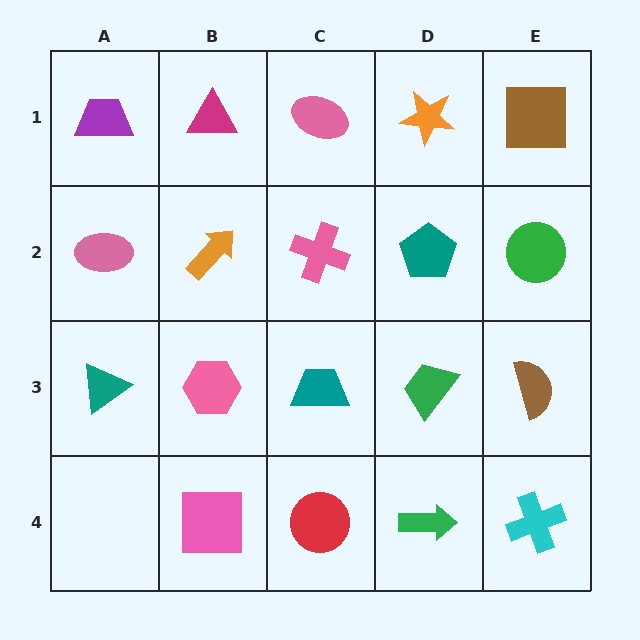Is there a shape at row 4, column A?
No, that cell is empty.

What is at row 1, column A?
A purple trapezoid.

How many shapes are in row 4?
4 shapes.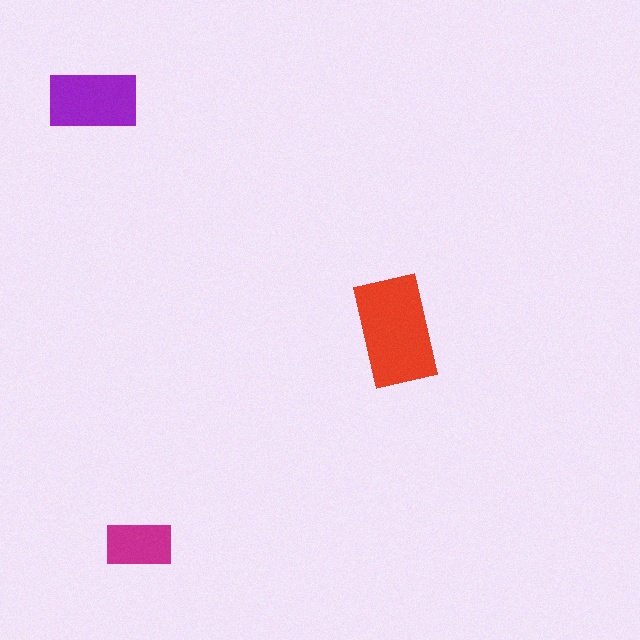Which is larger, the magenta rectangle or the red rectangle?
The red one.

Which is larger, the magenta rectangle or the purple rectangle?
The purple one.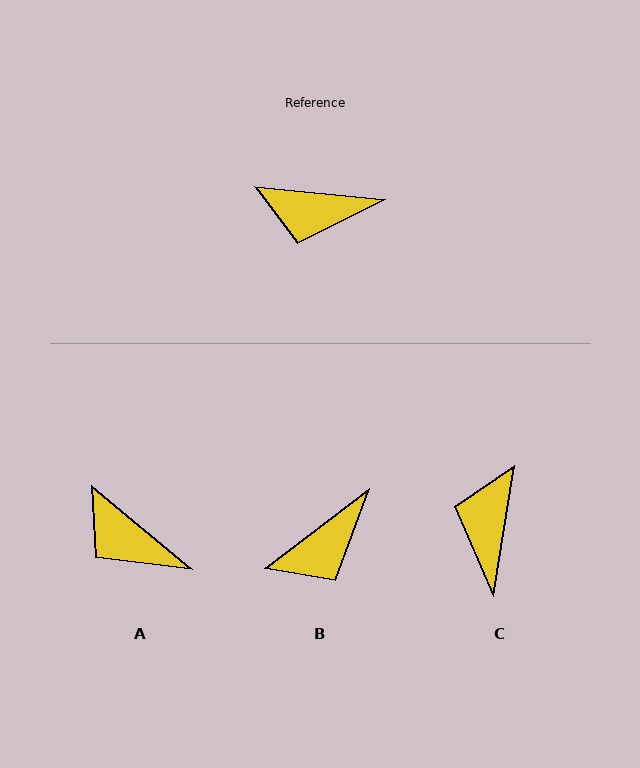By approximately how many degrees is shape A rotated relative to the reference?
Approximately 34 degrees clockwise.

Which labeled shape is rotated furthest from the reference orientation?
C, about 93 degrees away.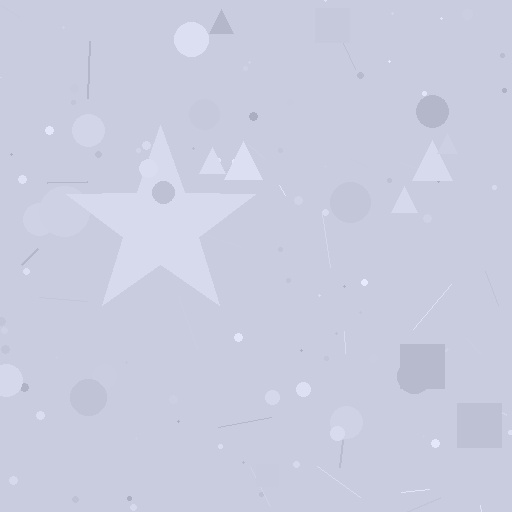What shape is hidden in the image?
A star is hidden in the image.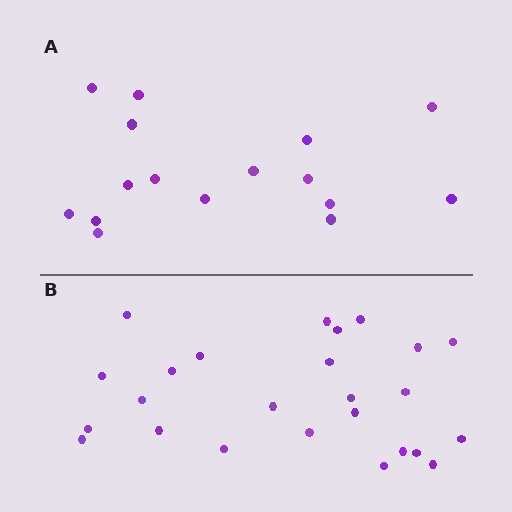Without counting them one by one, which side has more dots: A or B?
Region B (the bottom region) has more dots.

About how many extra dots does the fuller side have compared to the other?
Region B has roughly 8 or so more dots than region A.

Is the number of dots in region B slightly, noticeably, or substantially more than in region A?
Region B has substantially more. The ratio is roughly 1.6 to 1.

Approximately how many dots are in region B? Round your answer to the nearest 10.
About 20 dots. (The exact count is 25, which rounds to 20.)